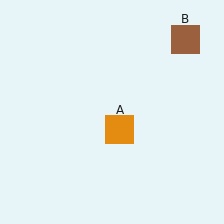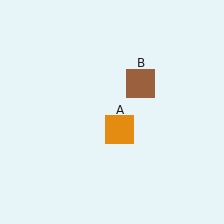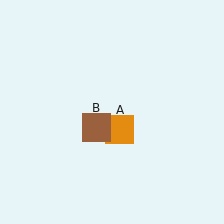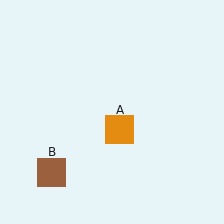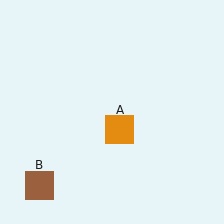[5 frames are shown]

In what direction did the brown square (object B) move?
The brown square (object B) moved down and to the left.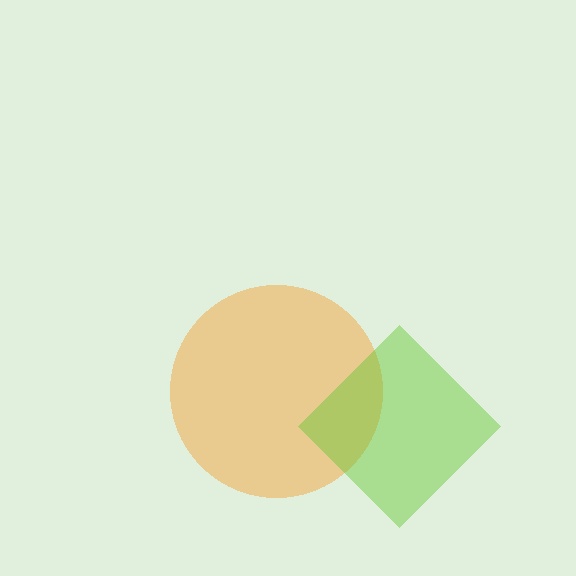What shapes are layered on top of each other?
The layered shapes are: an orange circle, a lime diamond.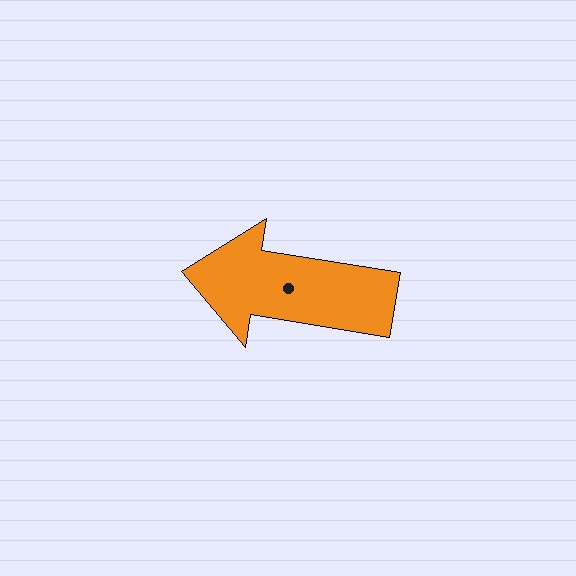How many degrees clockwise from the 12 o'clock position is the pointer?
Approximately 279 degrees.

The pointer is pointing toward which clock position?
Roughly 9 o'clock.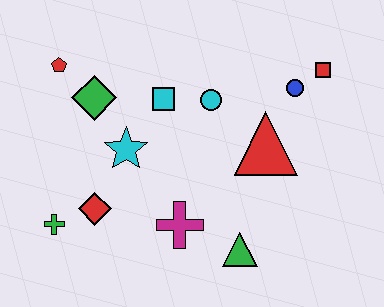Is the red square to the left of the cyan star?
No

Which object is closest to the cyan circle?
The cyan square is closest to the cyan circle.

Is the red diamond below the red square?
Yes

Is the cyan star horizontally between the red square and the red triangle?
No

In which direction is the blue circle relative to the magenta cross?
The blue circle is above the magenta cross.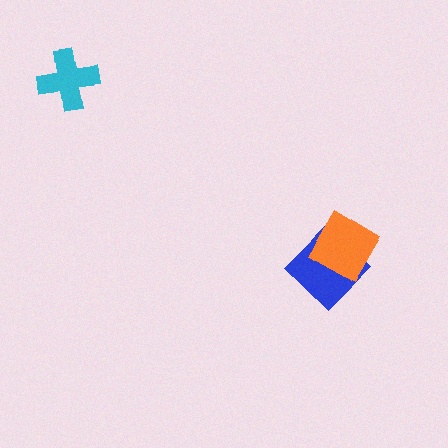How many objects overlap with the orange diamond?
1 object overlaps with the orange diamond.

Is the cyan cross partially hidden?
No, no other shape covers it.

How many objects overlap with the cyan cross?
0 objects overlap with the cyan cross.